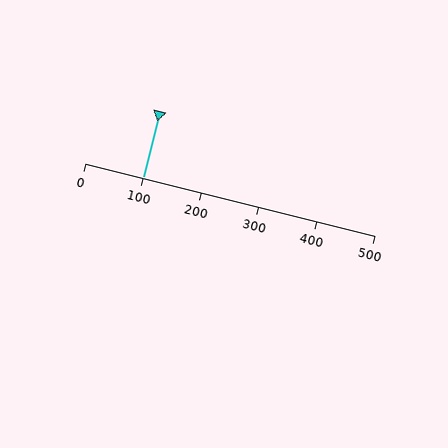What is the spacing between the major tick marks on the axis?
The major ticks are spaced 100 apart.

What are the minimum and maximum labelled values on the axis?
The axis runs from 0 to 500.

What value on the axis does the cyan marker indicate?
The marker indicates approximately 100.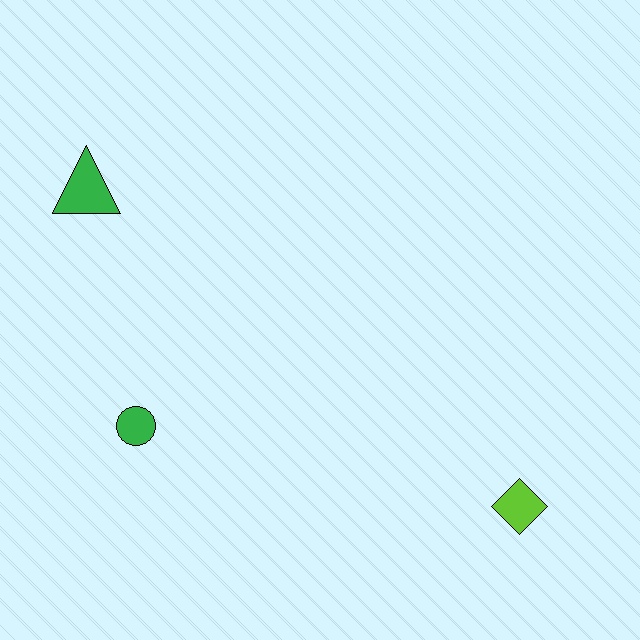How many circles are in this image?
There is 1 circle.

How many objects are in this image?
There are 3 objects.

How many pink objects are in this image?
There are no pink objects.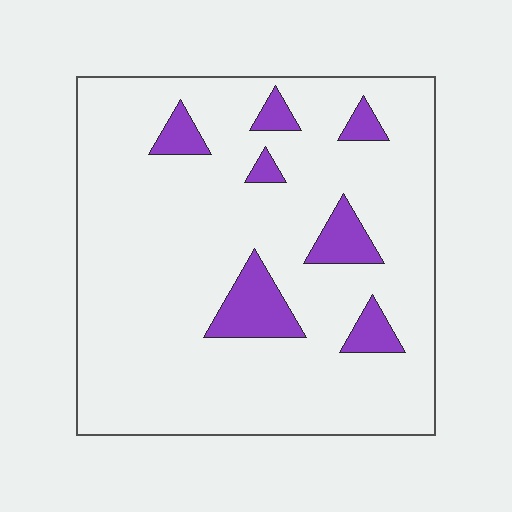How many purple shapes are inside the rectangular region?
7.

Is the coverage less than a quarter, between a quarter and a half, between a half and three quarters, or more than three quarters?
Less than a quarter.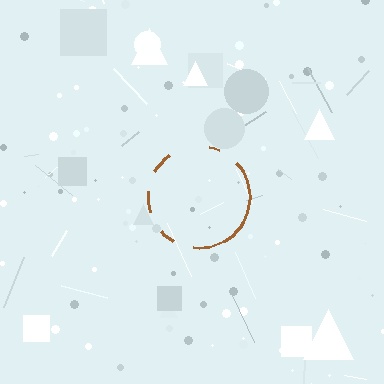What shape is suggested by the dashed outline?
The dashed outline suggests a circle.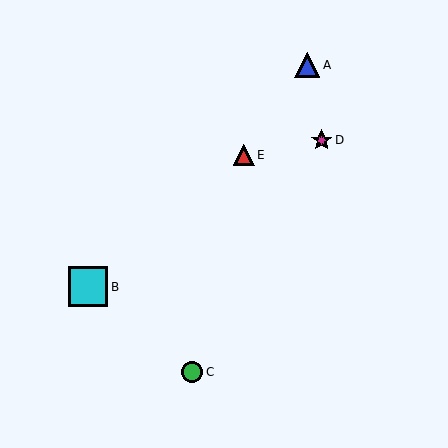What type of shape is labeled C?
Shape C is a green circle.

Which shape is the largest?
The cyan square (labeled B) is the largest.